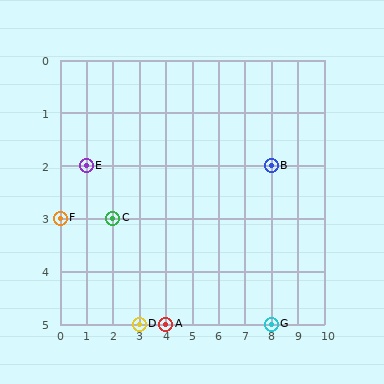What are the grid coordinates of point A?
Point A is at grid coordinates (4, 5).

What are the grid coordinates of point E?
Point E is at grid coordinates (1, 2).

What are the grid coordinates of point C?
Point C is at grid coordinates (2, 3).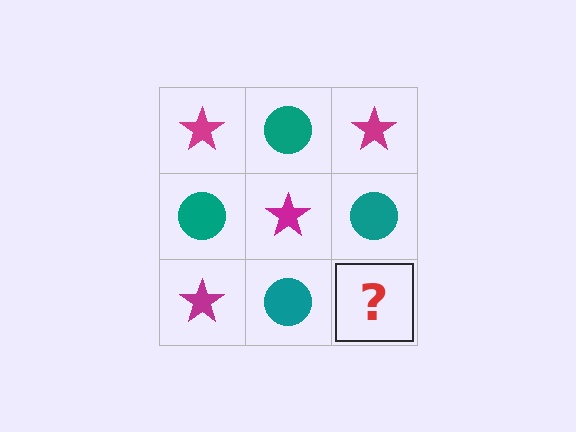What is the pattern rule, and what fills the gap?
The rule is that it alternates magenta star and teal circle in a checkerboard pattern. The gap should be filled with a magenta star.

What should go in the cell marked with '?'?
The missing cell should contain a magenta star.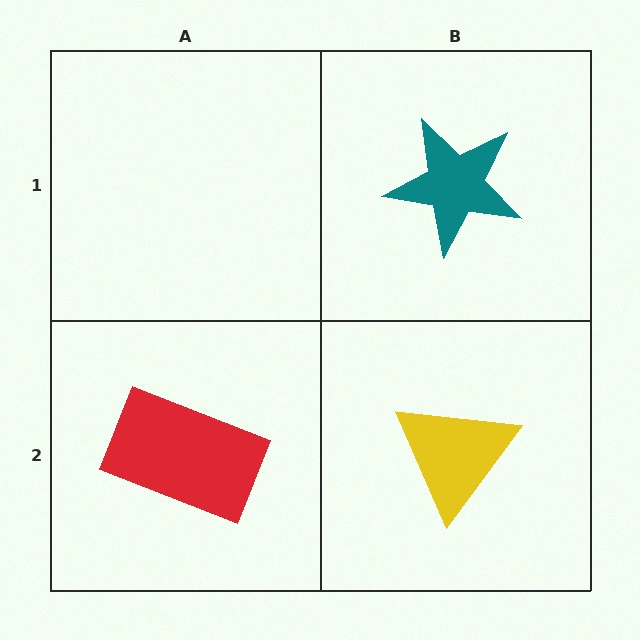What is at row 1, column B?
A teal star.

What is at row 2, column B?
A yellow triangle.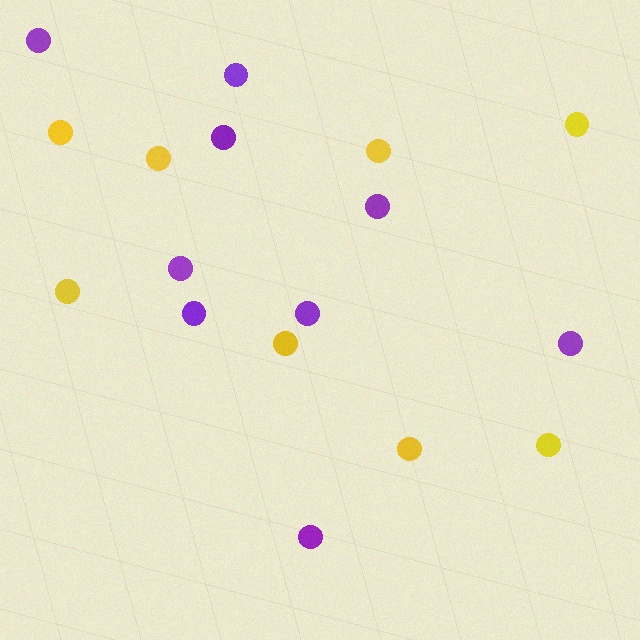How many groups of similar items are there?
There are 2 groups: one group of purple circles (9) and one group of yellow circles (8).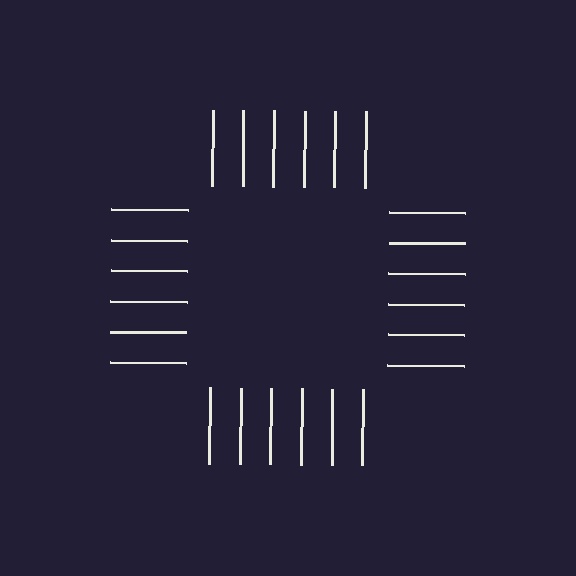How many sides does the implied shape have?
4 sides — the line-ends trace a square.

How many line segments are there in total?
24 — 6 along each of the 4 edges.